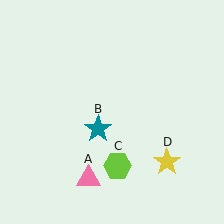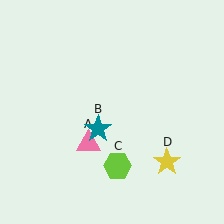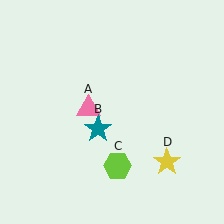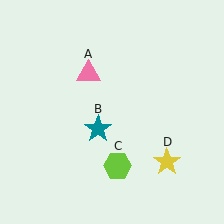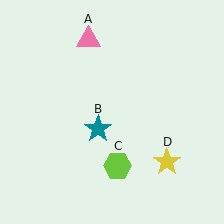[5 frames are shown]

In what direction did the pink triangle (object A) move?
The pink triangle (object A) moved up.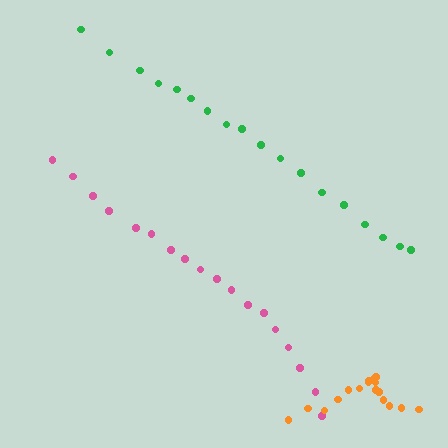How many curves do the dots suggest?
There are 3 distinct paths.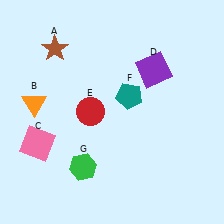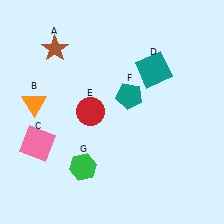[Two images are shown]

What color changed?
The square (D) changed from purple in Image 1 to teal in Image 2.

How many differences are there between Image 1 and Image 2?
There is 1 difference between the two images.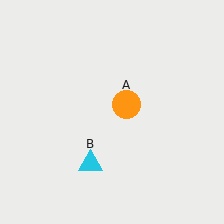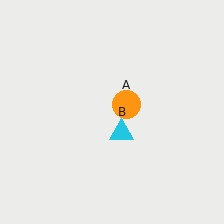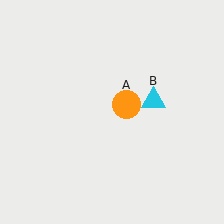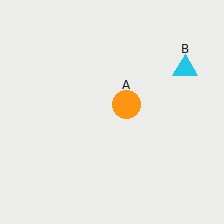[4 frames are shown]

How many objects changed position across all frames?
1 object changed position: cyan triangle (object B).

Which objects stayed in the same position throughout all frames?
Orange circle (object A) remained stationary.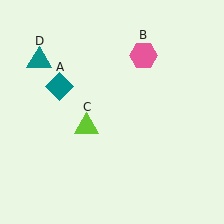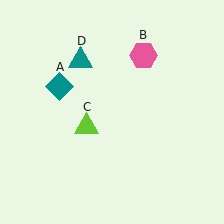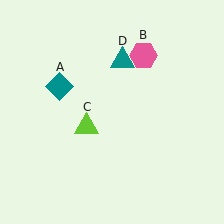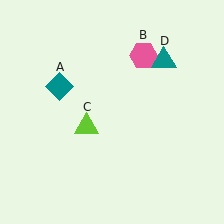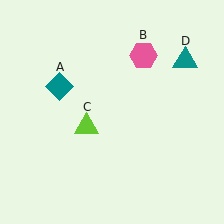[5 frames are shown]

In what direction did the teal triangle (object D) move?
The teal triangle (object D) moved right.